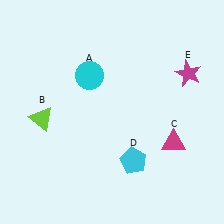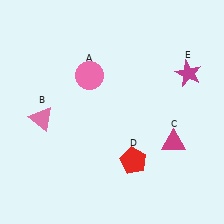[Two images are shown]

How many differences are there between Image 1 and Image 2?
There are 3 differences between the two images.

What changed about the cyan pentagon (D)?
In Image 1, D is cyan. In Image 2, it changed to red.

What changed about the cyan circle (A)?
In Image 1, A is cyan. In Image 2, it changed to pink.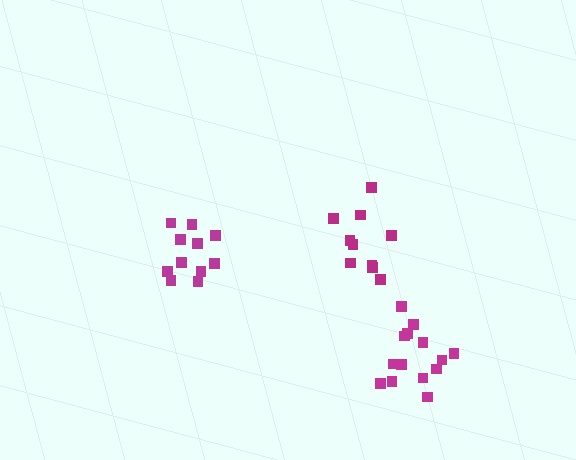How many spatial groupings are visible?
There are 3 spatial groupings.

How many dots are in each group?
Group 1: 10 dots, Group 2: 11 dots, Group 3: 14 dots (35 total).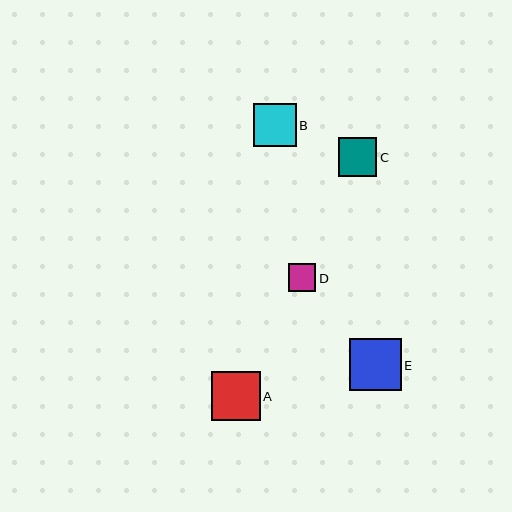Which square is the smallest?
Square D is the smallest with a size of approximately 28 pixels.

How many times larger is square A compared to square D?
Square A is approximately 1.8 times the size of square D.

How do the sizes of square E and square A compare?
Square E and square A are approximately the same size.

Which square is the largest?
Square E is the largest with a size of approximately 52 pixels.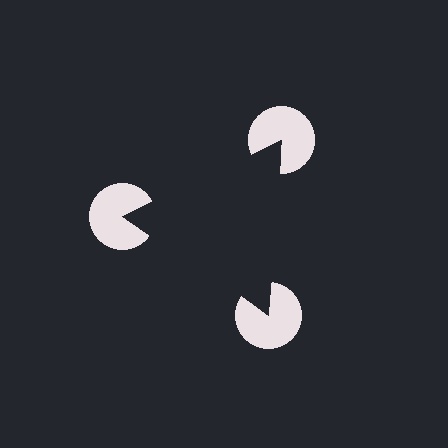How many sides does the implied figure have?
3 sides.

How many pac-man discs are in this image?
There are 3 — one at each vertex of the illusory triangle.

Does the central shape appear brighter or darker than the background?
It typically appears slightly darker than the background, even though no actual brightness change is drawn.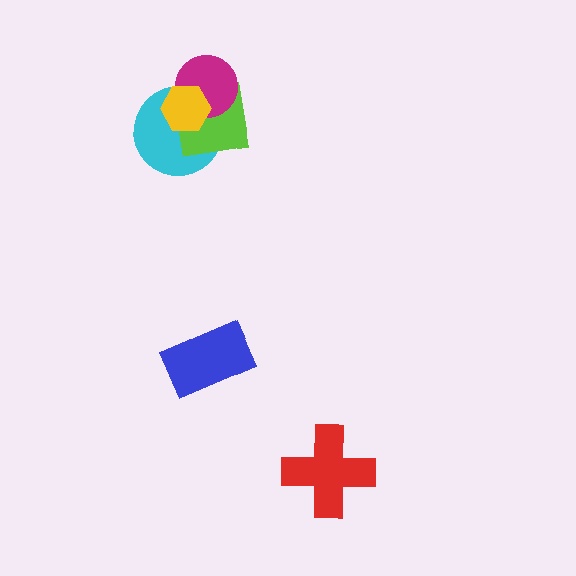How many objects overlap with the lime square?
3 objects overlap with the lime square.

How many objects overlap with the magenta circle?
3 objects overlap with the magenta circle.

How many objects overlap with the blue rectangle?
0 objects overlap with the blue rectangle.